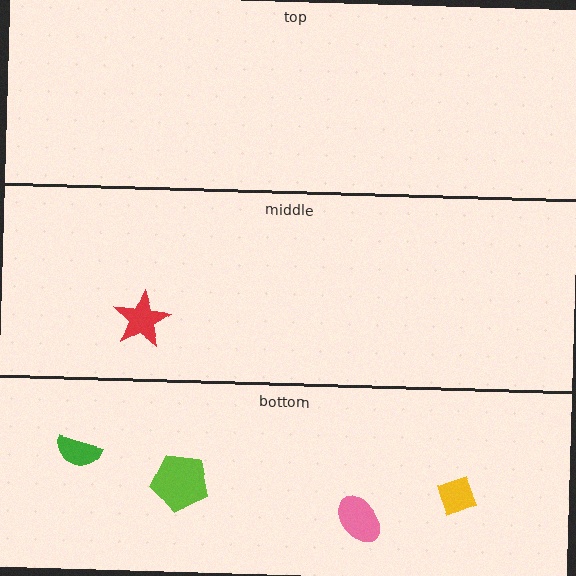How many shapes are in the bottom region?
4.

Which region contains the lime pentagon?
The bottom region.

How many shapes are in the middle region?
1.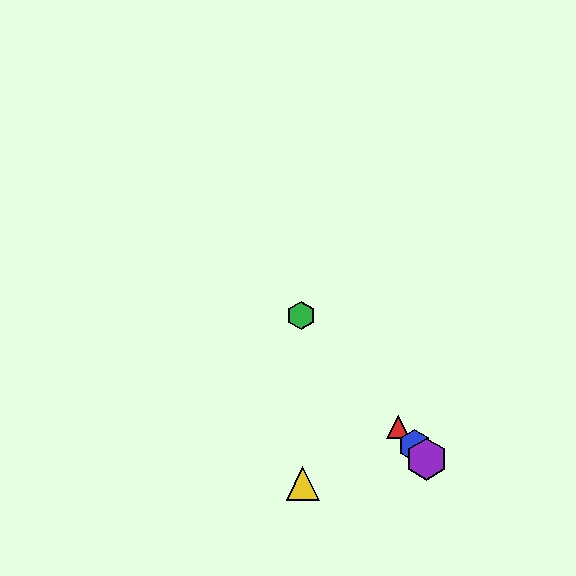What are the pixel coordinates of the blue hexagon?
The blue hexagon is at (415, 445).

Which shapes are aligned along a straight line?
The red triangle, the blue hexagon, the green hexagon, the purple hexagon are aligned along a straight line.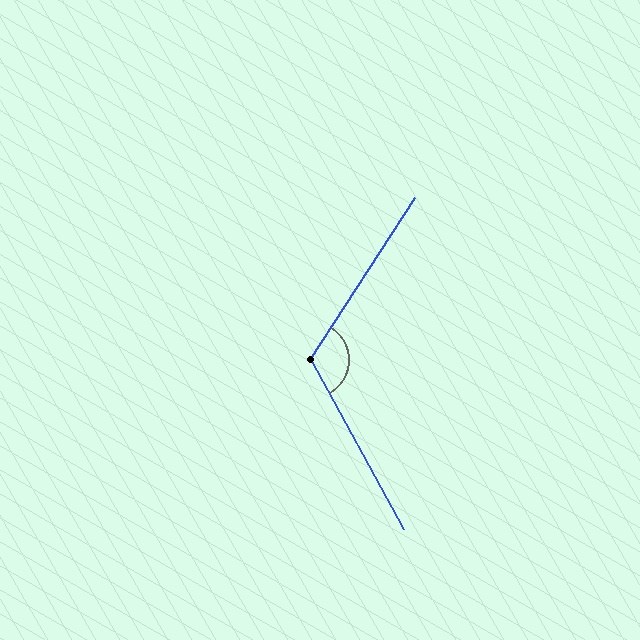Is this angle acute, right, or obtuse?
It is obtuse.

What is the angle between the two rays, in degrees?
Approximately 119 degrees.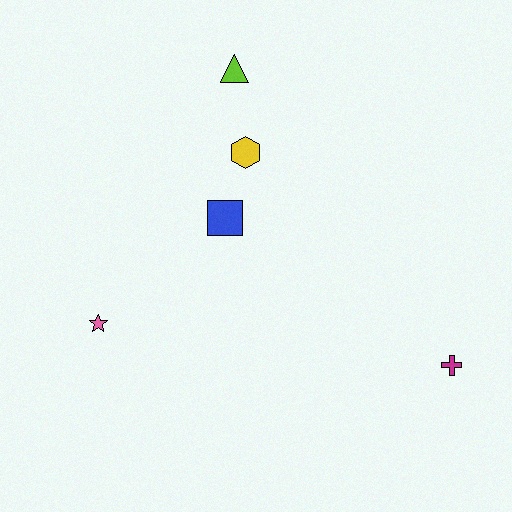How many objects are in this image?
There are 5 objects.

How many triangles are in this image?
There is 1 triangle.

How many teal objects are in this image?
There are no teal objects.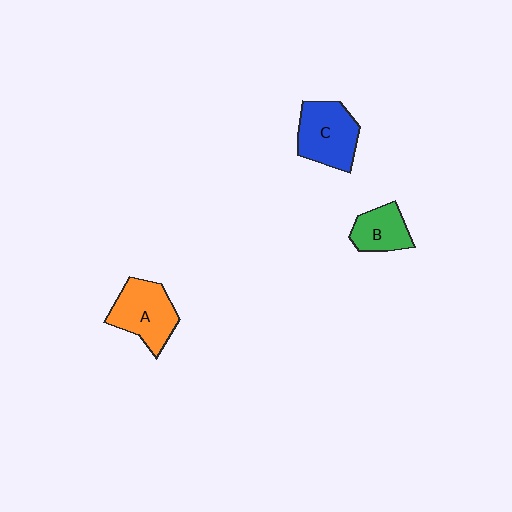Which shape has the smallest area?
Shape B (green).